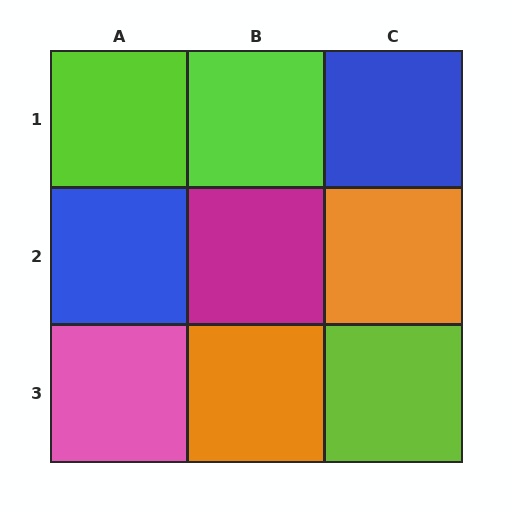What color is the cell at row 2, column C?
Orange.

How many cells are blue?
2 cells are blue.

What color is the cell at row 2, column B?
Magenta.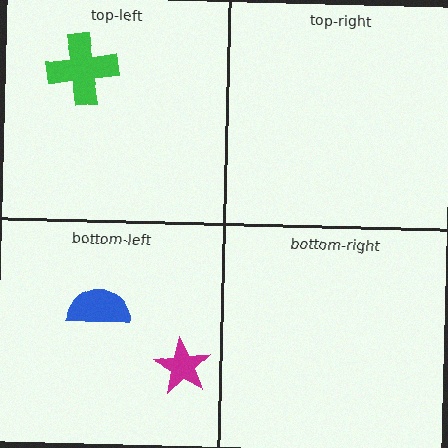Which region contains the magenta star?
The bottom-left region.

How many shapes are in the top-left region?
1.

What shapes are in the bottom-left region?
The magenta star, the blue semicircle.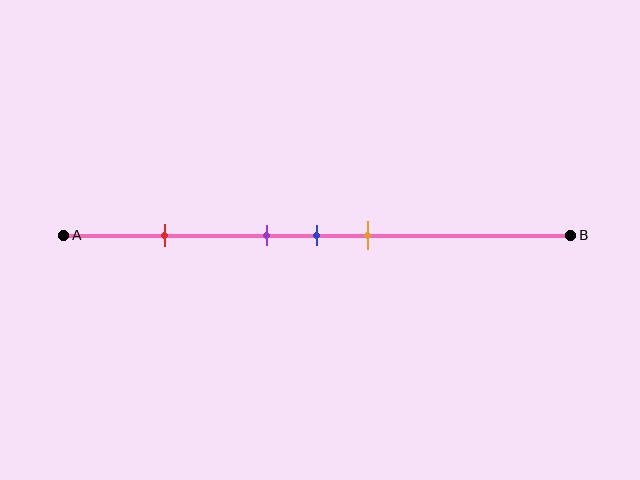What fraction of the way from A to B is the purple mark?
The purple mark is approximately 40% (0.4) of the way from A to B.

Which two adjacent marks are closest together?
The purple and blue marks are the closest adjacent pair.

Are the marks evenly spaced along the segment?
No, the marks are not evenly spaced.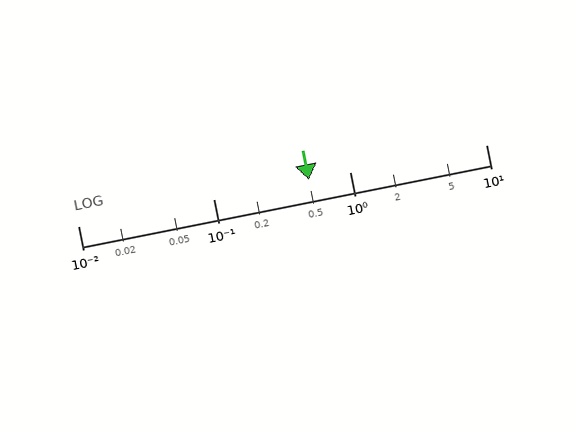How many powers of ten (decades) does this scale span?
The scale spans 3 decades, from 0.01 to 10.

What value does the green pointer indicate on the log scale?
The pointer indicates approximately 0.5.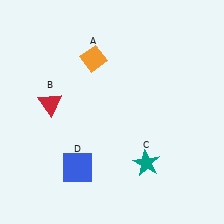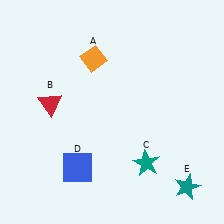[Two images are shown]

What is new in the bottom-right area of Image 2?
A teal star (E) was added in the bottom-right area of Image 2.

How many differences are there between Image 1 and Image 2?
There is 1 difference between the two images.